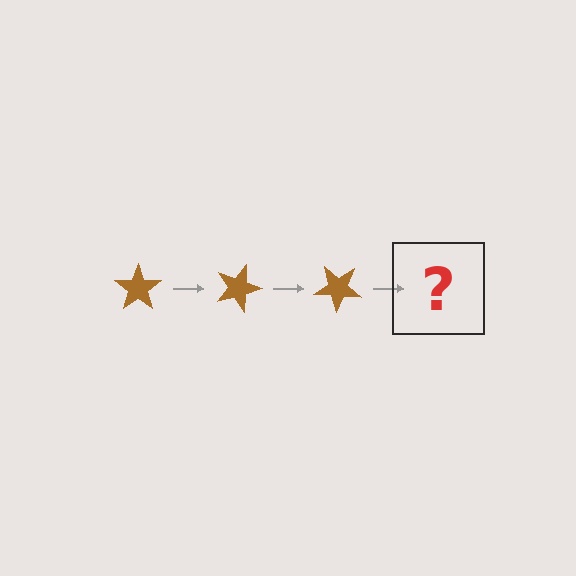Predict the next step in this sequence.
The next step is a brown star rotated 60 degrees.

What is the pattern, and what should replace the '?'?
The pattern is that the star rotates 20 degrees each step. The '?' should be a brown star rotated 60 degrees.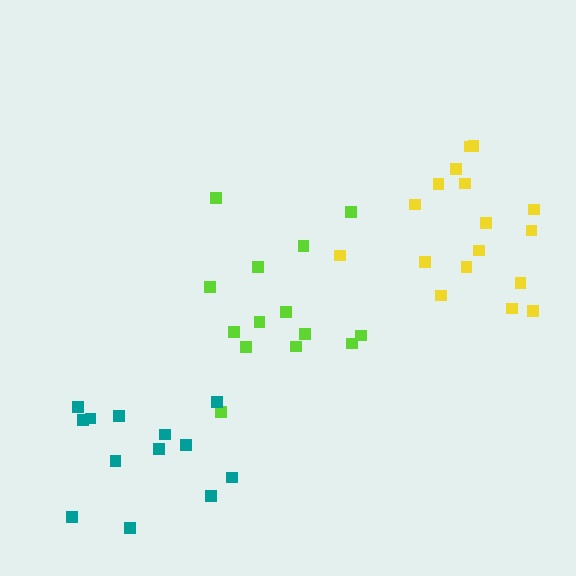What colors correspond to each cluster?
The clusters are colored: lime, yellow, teal.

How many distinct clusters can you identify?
There are 3 distinct clusters.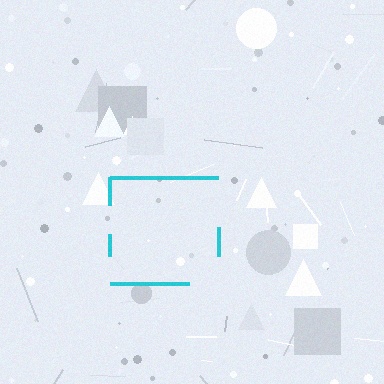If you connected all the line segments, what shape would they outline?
They would outline a square.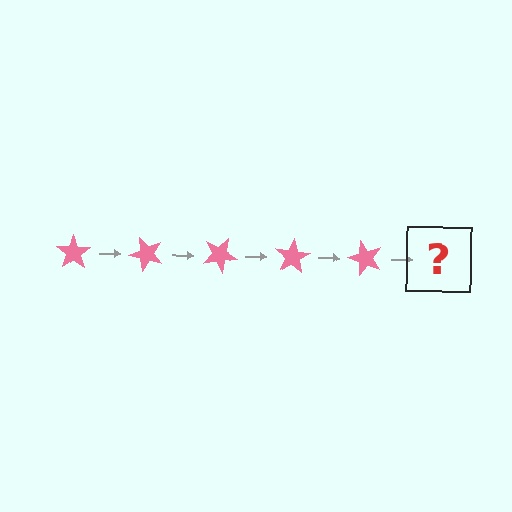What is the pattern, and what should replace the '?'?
The pattern is that the star rotates 50 degrees each step. The '?' should be a pink star rotated 250 degrees.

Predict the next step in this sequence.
The next step is a pink star rotated 250 degrees.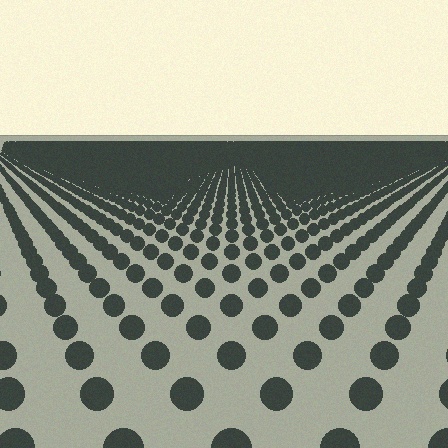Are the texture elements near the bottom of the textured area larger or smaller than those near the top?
Larger. Near the bottom, elements are closer to the viewer and appear at a bigger on-screen size.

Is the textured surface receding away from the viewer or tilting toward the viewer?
The surface is receding away from the viewer. Texture elements get smaller and denser toward the top.